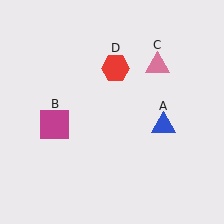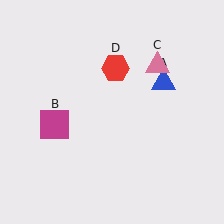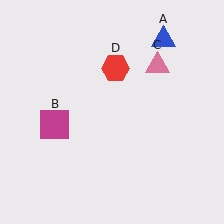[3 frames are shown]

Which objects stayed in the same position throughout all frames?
Magenta square (object B) and pink triangle (object C) and red hexagon (object D) remained stationary.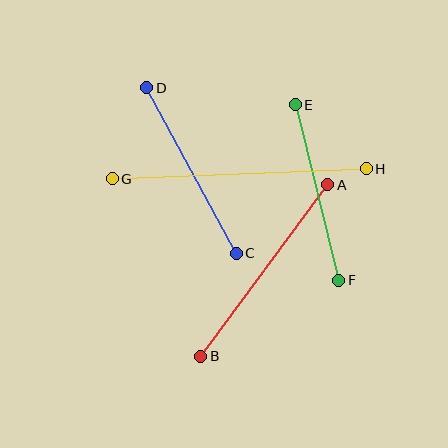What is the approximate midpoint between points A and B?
The midpoint is at approximately (264, 270) pixels.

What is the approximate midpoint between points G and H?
The midpoint is at approximately (239, 174) pixels.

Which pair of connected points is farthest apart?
Points G and H are farthest apart.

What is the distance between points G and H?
The distance is approximately 254 pixels.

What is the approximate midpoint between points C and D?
The midpoint is at approximately (191, 170) pixels.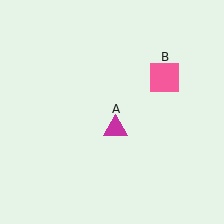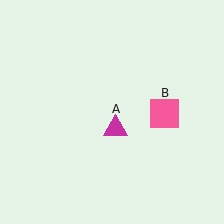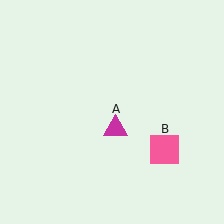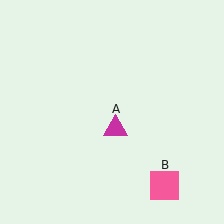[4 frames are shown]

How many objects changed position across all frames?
1 object changed position: pink square (object B).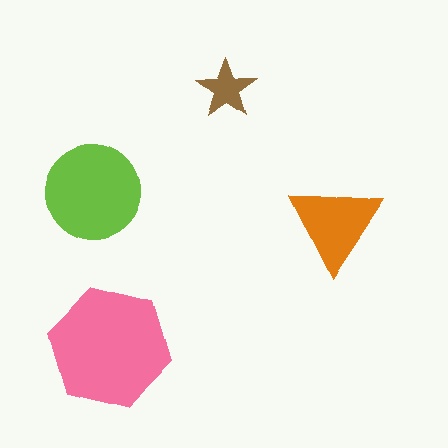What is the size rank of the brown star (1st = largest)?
4th.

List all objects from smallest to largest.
The brown star, the orange triangle, the lime circle, the pink hexagon.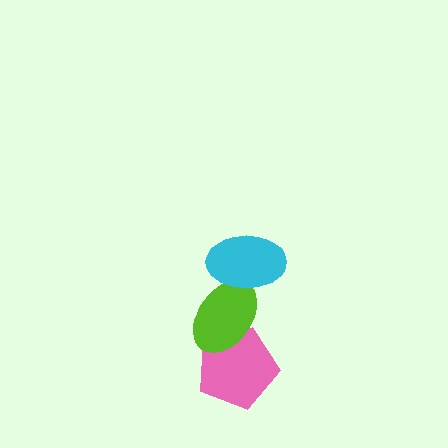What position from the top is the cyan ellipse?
The cyan ellipse is 1st from the top.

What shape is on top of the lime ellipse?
The cyan ellipse is on top of the lime ellipse.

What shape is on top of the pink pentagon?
The lime ellipse is on top of the pink pentagon.